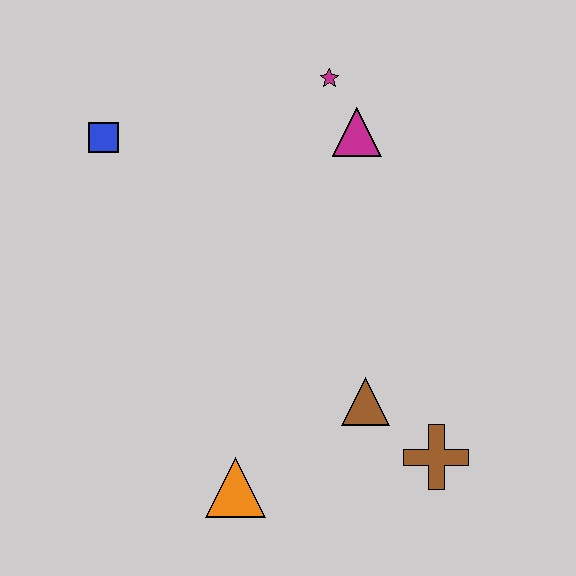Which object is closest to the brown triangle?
The brown cross is closest to the brown triangle.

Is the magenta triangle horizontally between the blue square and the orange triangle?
No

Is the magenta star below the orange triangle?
No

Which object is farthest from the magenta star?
The orange triangle is farthest from the magenta star.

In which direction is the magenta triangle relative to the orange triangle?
The magenta triangle is above the orange triangle.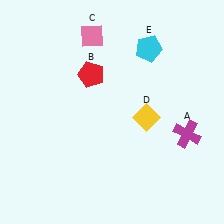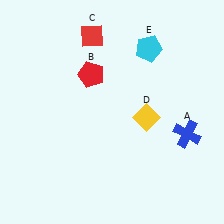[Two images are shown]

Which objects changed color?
A changed from magenta to blue. C changed from pink to red.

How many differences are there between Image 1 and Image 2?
There are 2 differences between the two images.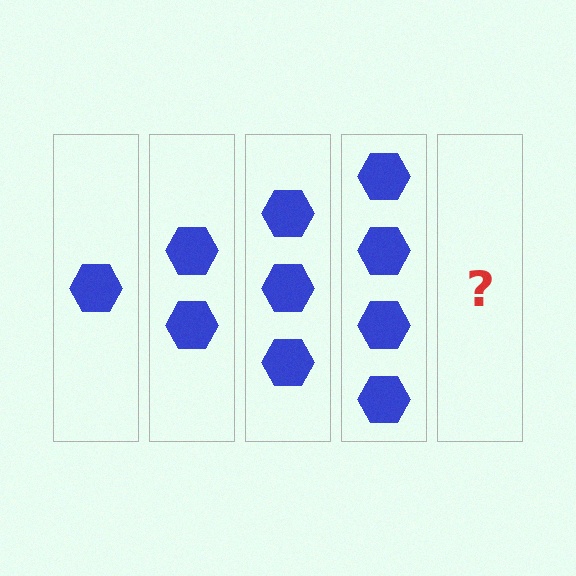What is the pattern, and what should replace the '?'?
The pattern is that each step adds one more hexagon. The '?' should be 5 hexagons.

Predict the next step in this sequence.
The next step is 5 hexagons.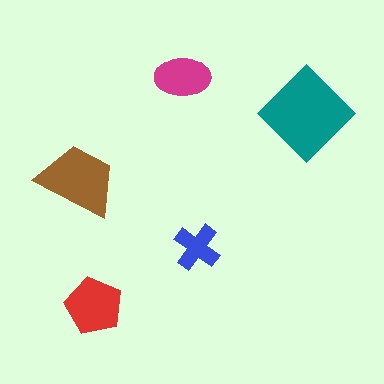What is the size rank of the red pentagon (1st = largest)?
3rd.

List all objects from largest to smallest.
The teal diamond, the brown trapezoid, the red pentagon, the magenta ellipse, the blue cross.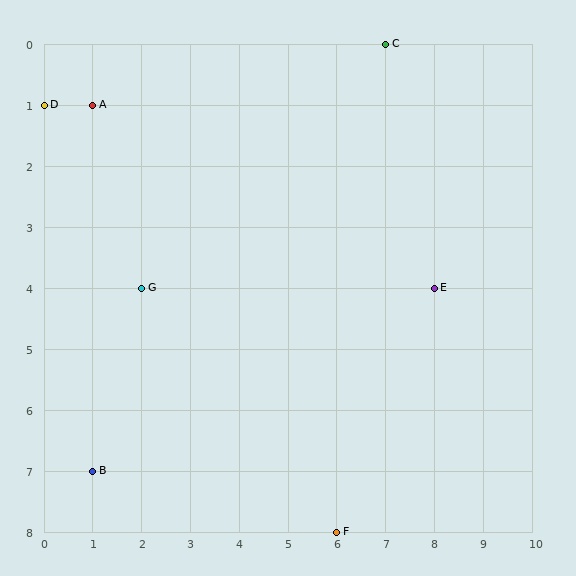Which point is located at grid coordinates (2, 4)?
Point G is at (2, 4).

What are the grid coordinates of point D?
Point D is at grid coordinates (0, 1).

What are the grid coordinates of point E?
Point E is at grid coordinates (8, 4).